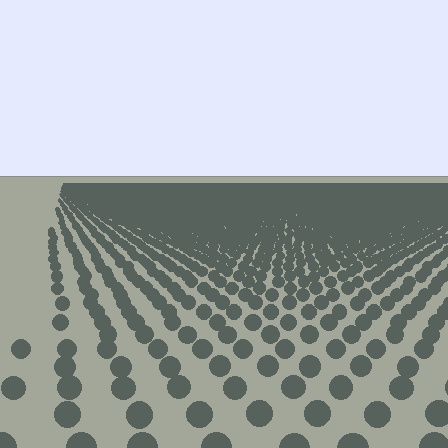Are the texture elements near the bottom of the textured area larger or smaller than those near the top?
Larger. Near the bottom, elements are closer to the viewer and appear at a bigger on-screen size.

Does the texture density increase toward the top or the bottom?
Density increases toward the top.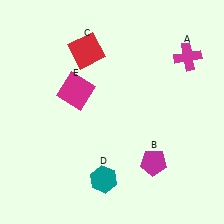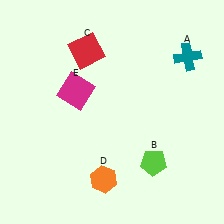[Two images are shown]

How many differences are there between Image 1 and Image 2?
There are 3 differences between the two images.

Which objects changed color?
A changed from magenta to teal. B changed from magenta to lime. D changed from teal to orange.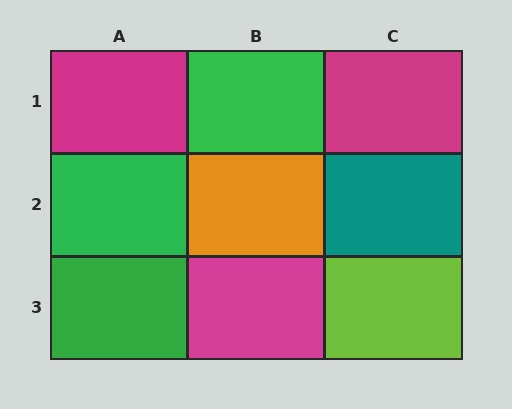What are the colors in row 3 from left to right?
Green, magenta, lime.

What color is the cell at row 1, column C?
Magenta.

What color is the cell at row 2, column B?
Orange.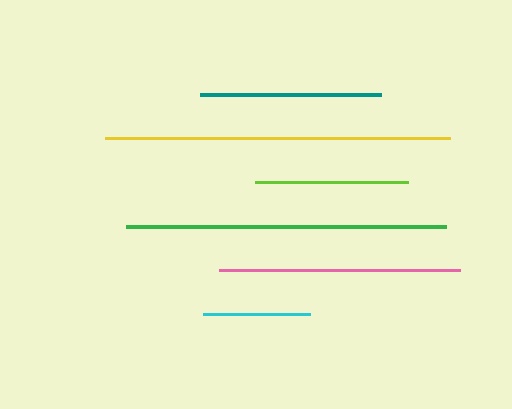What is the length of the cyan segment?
The cyan segment is approximately 107 pixels long.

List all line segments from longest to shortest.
From longest to shortest: yellow, green, pink, teal, lime, cyan.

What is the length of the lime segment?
The lime segment is approximately 153 pixels long.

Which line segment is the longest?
The yellow line is the longest at approximately 346 pixels.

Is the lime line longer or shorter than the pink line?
The pink line is longer than the lime line.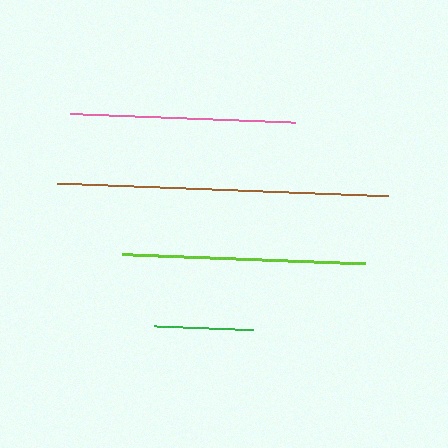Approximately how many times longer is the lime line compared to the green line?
The lime line is approximately 2.4 times the length of the green line.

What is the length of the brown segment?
The brown segment is approximately 331 pixels long.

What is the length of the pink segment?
The pink segment is approximately 225 pixels long.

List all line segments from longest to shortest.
From longest to shortest: brown, lime, pink, green.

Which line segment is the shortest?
The green line is the shortest at approximately 99 pixels.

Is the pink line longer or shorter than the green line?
The pink line is longer than the green line.